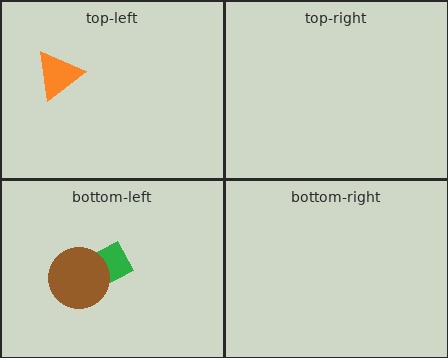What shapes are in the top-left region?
The orange triangle.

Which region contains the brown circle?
The bottom-left region.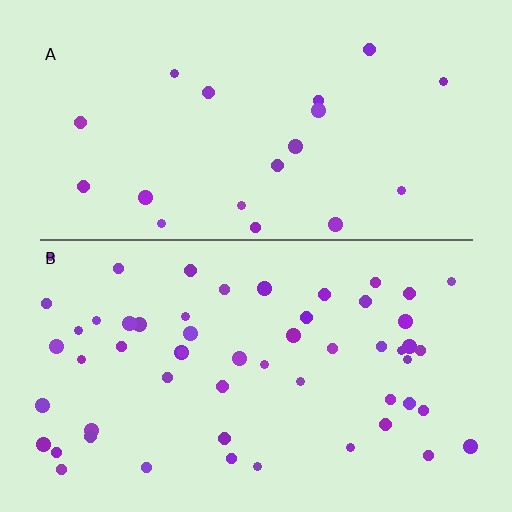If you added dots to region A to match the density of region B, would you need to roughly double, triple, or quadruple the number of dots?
Approximately triple.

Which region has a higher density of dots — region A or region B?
B (the bottom).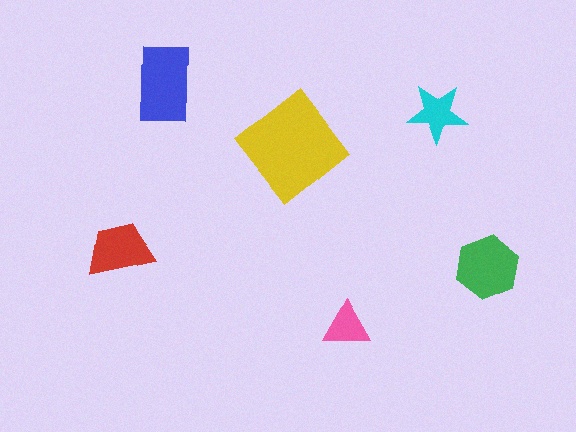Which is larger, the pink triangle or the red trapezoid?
The red trapezoid.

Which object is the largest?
The yellow diamond.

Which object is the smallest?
The pink triangle.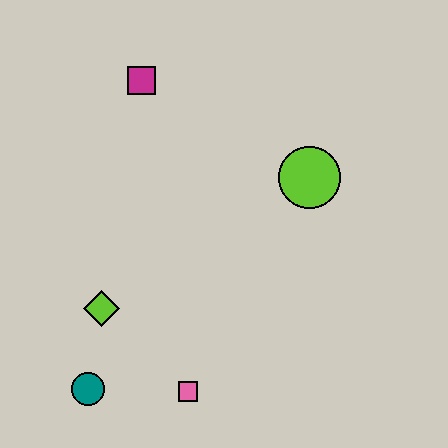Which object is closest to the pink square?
The teal circle is closest to the pink square.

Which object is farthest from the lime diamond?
The lime circle is farthest from the lime diamond.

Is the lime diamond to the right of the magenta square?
No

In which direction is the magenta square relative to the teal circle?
The magenta square is above the teal circle.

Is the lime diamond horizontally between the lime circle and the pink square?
No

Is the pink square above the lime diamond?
No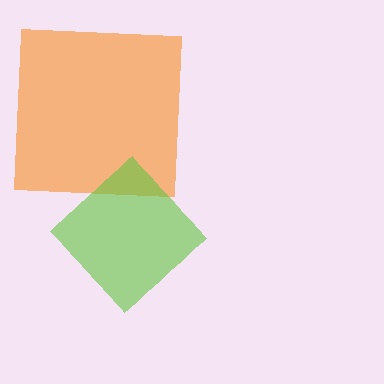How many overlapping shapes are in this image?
There are 2 overlapping shapes in the image.